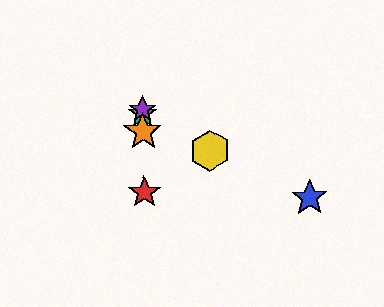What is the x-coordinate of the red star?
The red star is at x≈144.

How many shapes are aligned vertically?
4 shapes (the red star, the green star, the purple star, the orange star) are aligned vertically.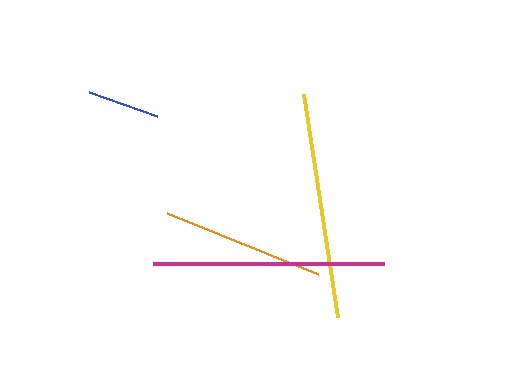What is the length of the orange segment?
The orange segment is approximately 162 pixels long.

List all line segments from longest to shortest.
From longest to shortest: magenta, yellow, orange, blue.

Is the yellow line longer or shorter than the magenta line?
The magenta line is longer than the yellow line.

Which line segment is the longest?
The magenta line is the longest at approximately 232 pixels.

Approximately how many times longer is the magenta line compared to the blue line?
The magenta line is approximately 3.2 times the length of the blue line.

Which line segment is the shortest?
The blue line is the shortest at approximately 72 pixels.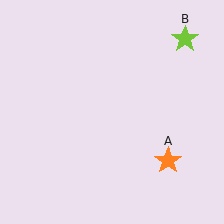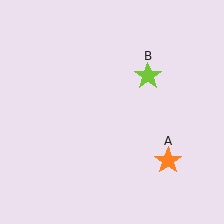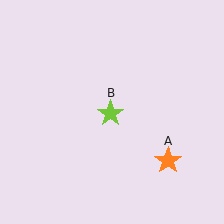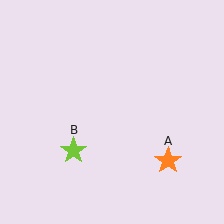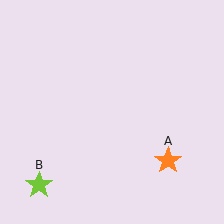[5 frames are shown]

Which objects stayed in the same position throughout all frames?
Orange star (object A) remained stationary.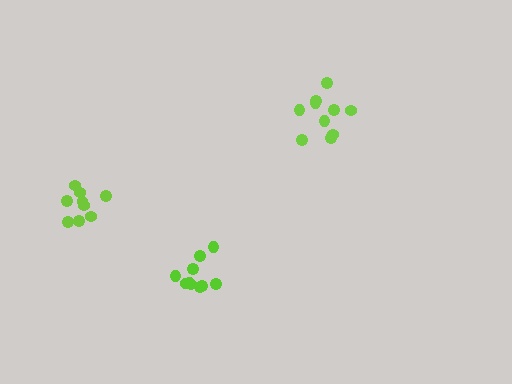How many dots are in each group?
Group 1: 10 dots, Group 2: 9 dots, Group 3: 10 dots (29 total).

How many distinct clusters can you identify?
There are 3 distinct clusters.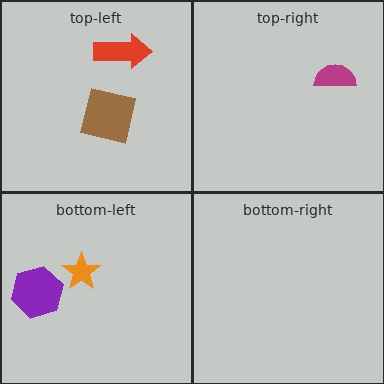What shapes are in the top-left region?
The red arrow, the brown square.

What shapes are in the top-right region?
The magenta semicircle.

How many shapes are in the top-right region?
1.